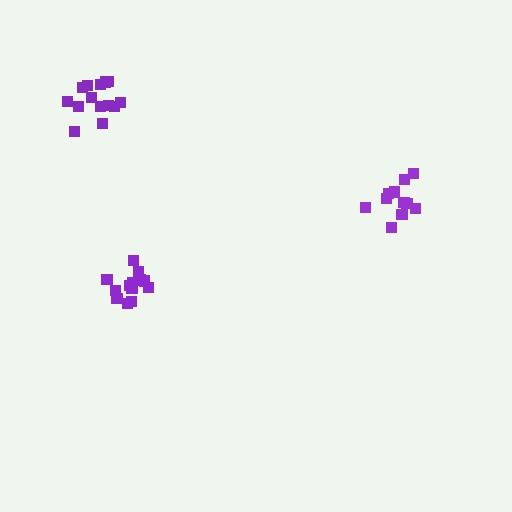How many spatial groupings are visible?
There are 3 spatial groupings.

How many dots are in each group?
Group 1: 11 dots, Group 2: 14 dots, Group 3: 14 dots (39 total).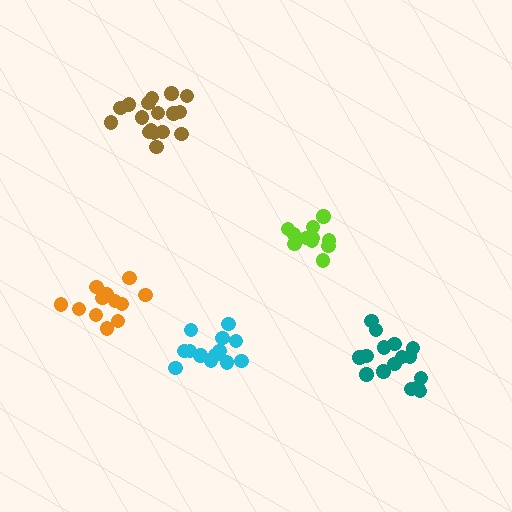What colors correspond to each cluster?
The clusters are colored: lime, teal, cyan, orange, brown.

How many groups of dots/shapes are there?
There are 5 groups.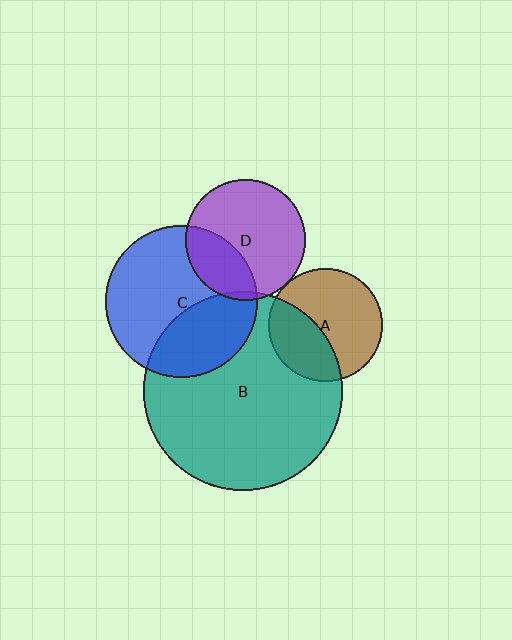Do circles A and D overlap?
Yes.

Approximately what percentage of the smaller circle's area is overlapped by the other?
Approximately 5%.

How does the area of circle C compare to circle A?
Approximately 1.8 times.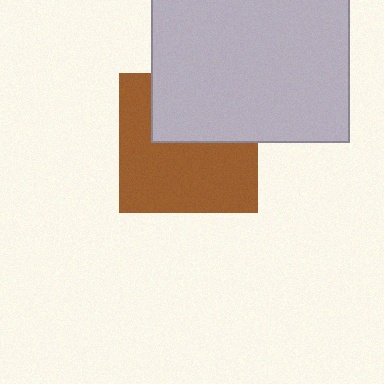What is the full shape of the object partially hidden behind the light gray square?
The partially hidden object is a brown square.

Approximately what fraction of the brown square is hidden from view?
Roughly 38% of the brown square is hidden behind the light gray square.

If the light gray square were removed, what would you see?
You would see the complete brown square.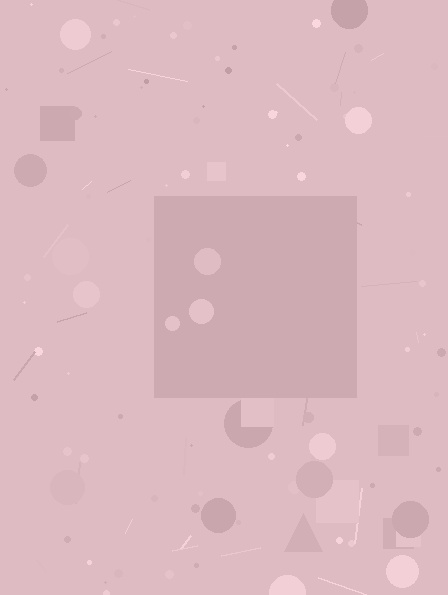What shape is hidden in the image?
A square is hidden in the image.